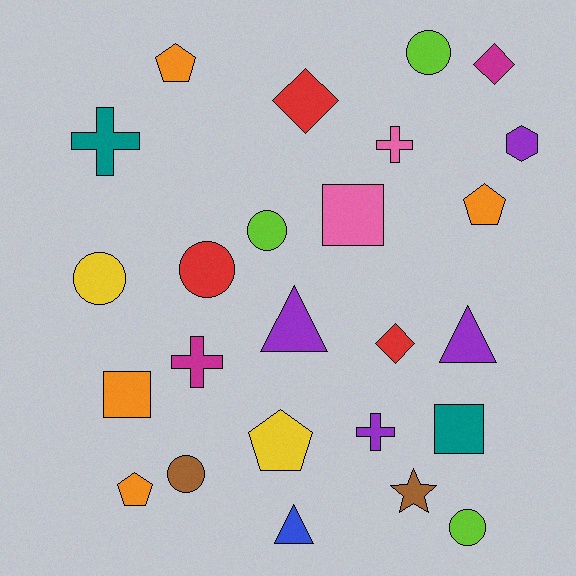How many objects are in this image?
There are 25 objects.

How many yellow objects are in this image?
There are 2 yellow objects.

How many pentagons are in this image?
There are 4 pentagons.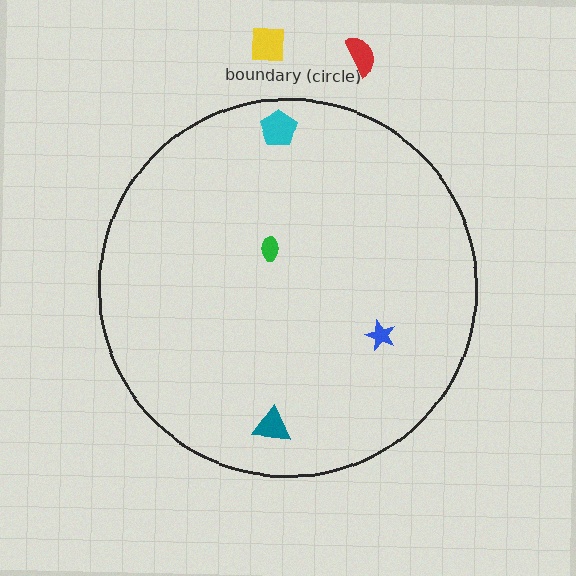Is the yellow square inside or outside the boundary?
Outside.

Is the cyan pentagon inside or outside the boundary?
Inside.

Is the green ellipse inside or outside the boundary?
Inside.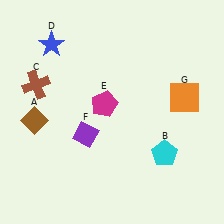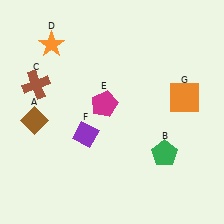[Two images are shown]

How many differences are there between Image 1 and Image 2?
There are 2 differences between the two images.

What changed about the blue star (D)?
In Image 1, D is blue. In Image 2, it changed to orange.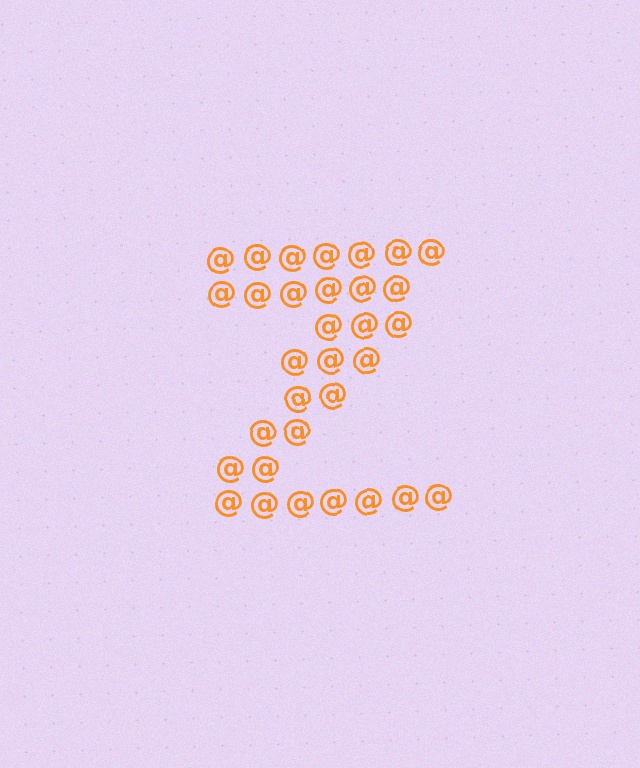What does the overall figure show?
The overall figure shows the letter Z.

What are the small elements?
The small elements are at signs.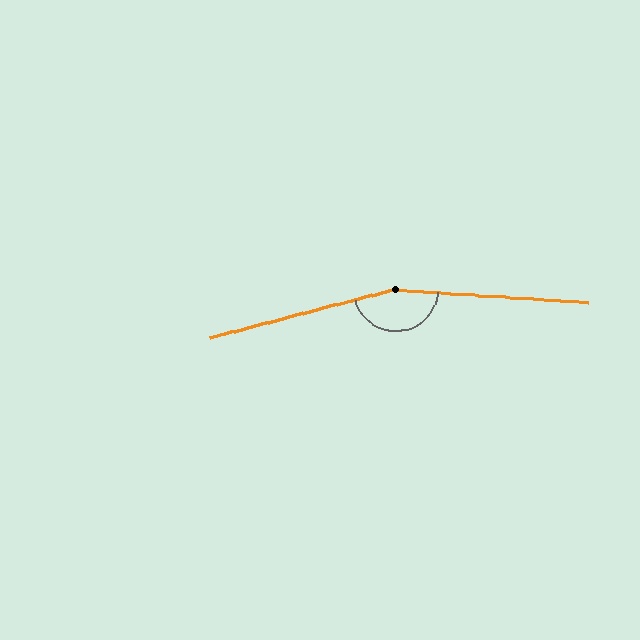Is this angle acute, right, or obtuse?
It is obtuse.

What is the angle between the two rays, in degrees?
Approximately 162 degrees.